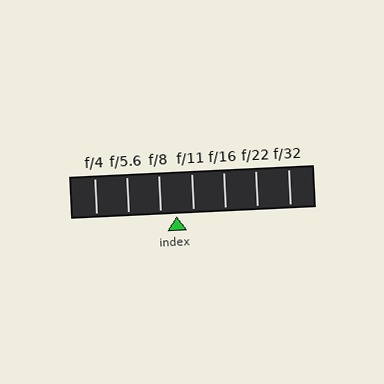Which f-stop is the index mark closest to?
The index mark is closest to f/8.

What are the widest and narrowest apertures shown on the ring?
The widest aperture shown is f/4 and the narrowest is f/32.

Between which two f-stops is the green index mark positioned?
The index mark is between f/8 and f/11.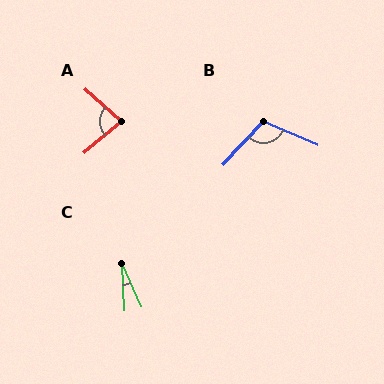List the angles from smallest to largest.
C (22°), A (82°), B (109°).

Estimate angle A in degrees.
Approximately 82 degrees.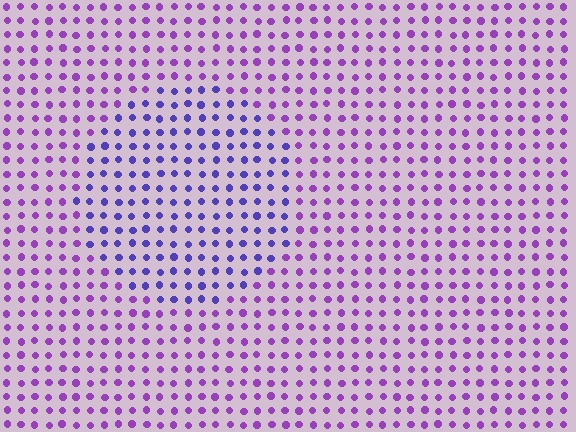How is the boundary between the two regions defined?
The boundary is defined purely by a slight shift in hue (about 34 degrees). Spacing, size, and orientation are identical on both sides.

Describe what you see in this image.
The image is filled with small purple elements in a uniform arrangement. A circle-shaped region is visible where the elements are tinted to a slightly different hue, forming a subtle color boundary.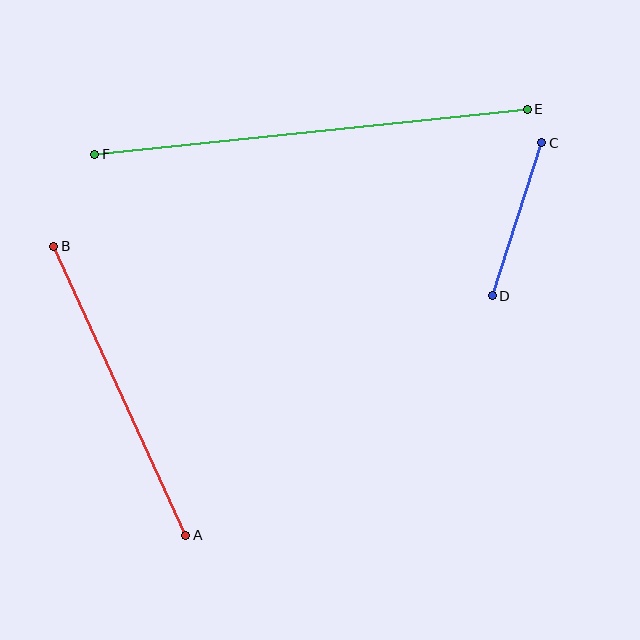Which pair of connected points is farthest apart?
Points E and F are farthest apart.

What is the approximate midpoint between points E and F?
The midpoint is at approximately (311, 132) pixels.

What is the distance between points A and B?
The distance is approximately 318 pixels.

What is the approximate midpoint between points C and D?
The midpoint is at approximately (517, 219) pixels.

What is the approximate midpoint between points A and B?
The midpoint is at approximately (120, 391) pixels.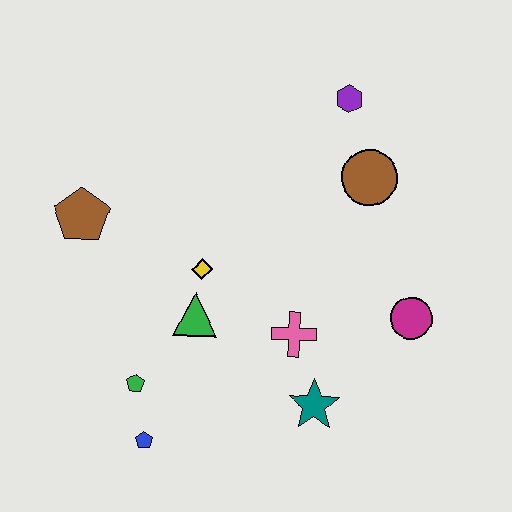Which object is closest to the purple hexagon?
The brown circle is closest to the purple hexagon.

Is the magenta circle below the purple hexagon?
Yes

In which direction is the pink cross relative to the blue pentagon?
The pink cross is to the right of the blue pentagon.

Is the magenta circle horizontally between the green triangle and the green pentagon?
No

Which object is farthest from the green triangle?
The purple hexagon is farthest from the green triangle.